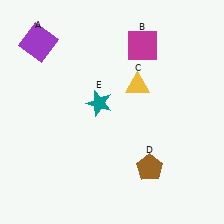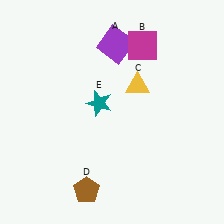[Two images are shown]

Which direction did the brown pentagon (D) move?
The brown pentagon (D) moved left.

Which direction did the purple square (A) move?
The purple square (A) moved right.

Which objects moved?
The objects that moved are: the purple square (A), the brown pentagon (D).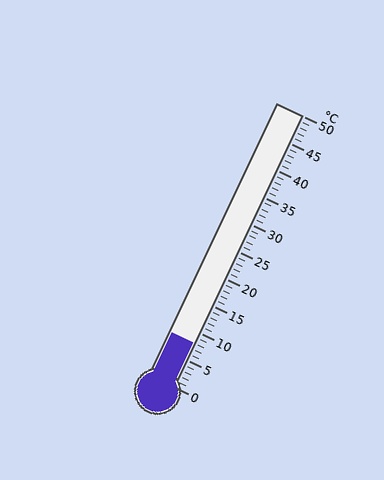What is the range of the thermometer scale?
The thermometer scale ranges from 0°C to 50°C.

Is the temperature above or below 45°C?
The temperature is below 45°C.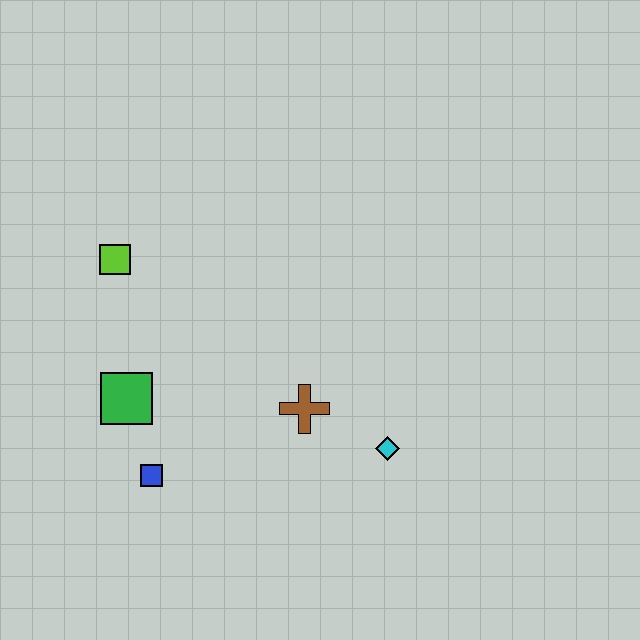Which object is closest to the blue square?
The green square is closest to the blue square.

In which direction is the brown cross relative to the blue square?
The brown cross is to the right of the blue square.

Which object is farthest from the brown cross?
The lime square is farthest from the brown cross.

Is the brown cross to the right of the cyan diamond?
No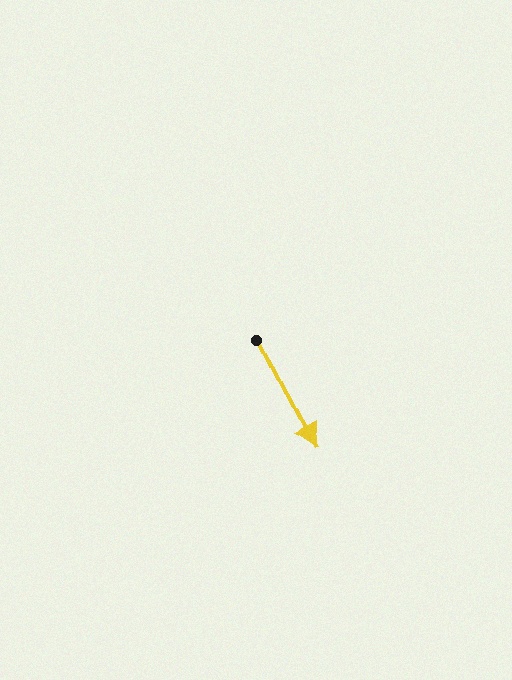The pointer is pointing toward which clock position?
Roughly 5 o'clock.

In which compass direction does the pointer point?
Southeast.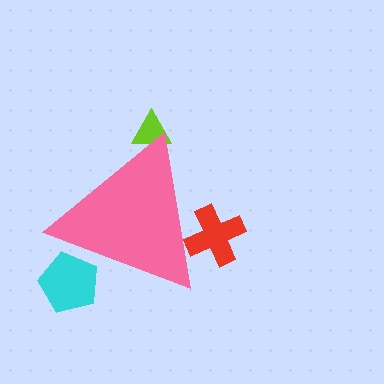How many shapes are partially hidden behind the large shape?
3 shapes are partially hidden.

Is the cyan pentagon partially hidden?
Yes, the cyan pentagon is partially hidden behind the pink triangle.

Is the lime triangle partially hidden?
Yes, the lime triangle is partially hidden behind the pink triangle.